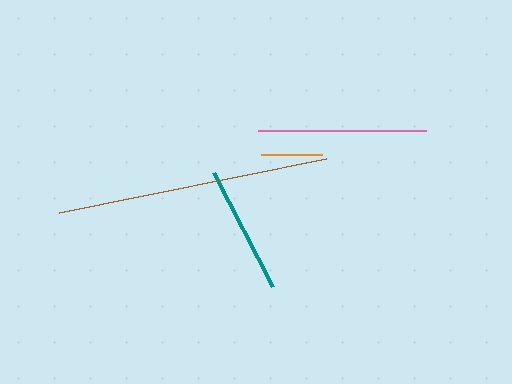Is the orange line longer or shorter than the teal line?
The teal line is longer than the orange line.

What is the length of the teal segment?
The teal segment is approximately 128 pixels long.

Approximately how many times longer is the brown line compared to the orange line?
The brown line is approximately 4.4 times the length of the orange line.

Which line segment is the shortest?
The orange line is the shortest at approximately 62 pixels.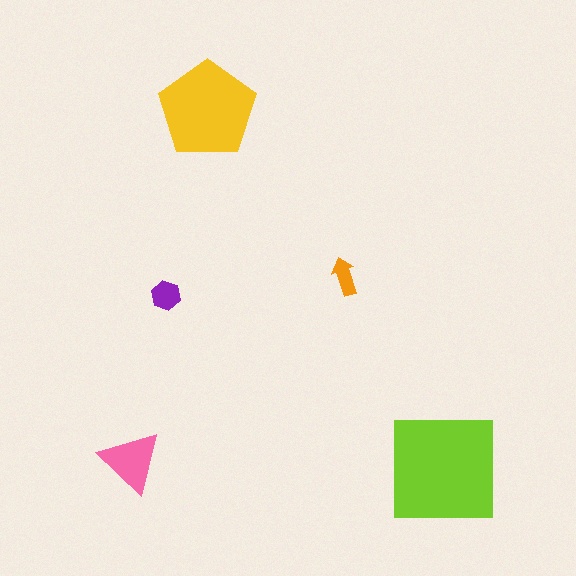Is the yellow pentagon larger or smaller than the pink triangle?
Larger.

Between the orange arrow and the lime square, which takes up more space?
The lime square.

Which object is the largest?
The lime square.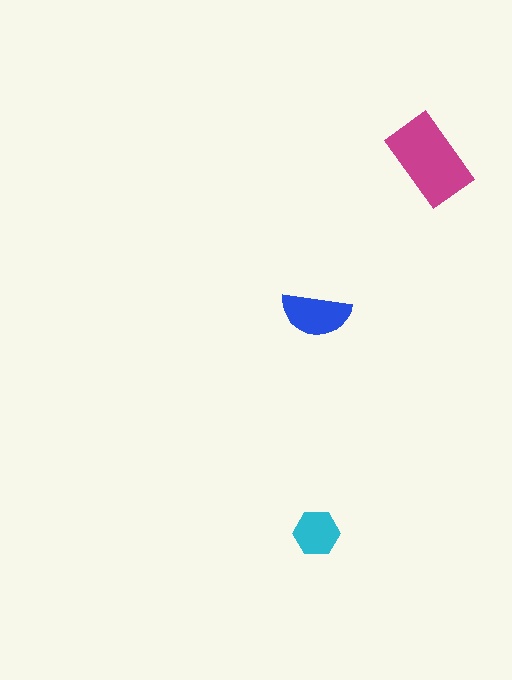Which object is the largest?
The magenta rectangle.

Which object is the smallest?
The cyan hexagon.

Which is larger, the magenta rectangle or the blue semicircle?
The magenta rectangle.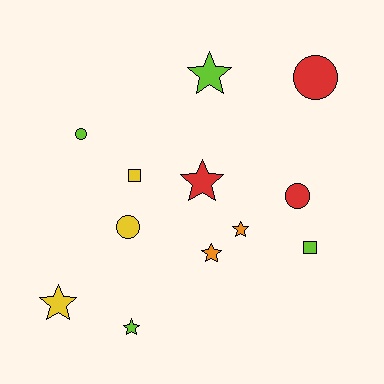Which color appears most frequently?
Lime, with 4 objects.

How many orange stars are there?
There are 2 orange stars.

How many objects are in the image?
There are 12 objects.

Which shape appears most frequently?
Star, with 6 objects.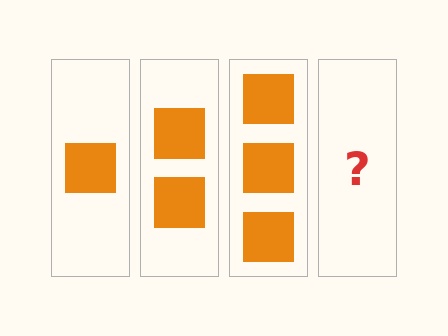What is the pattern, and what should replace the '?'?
The pattern is that each step adds one more square. The '?' should be 4 squares.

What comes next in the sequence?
The next element should be 4 squares.